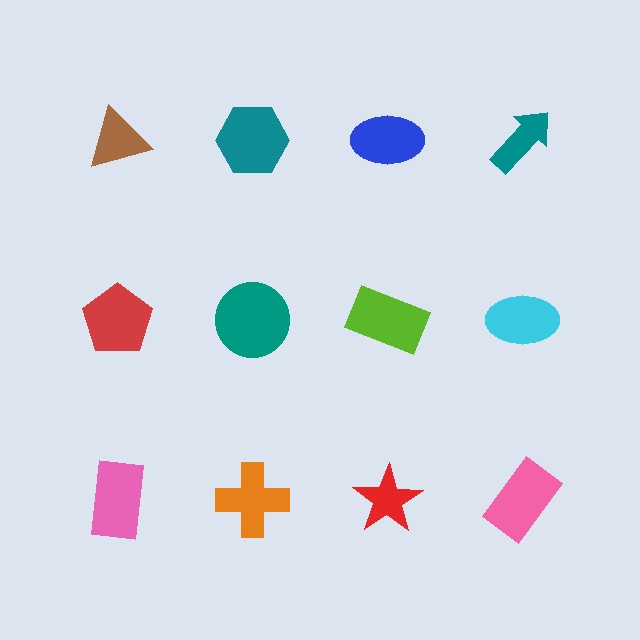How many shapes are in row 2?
4 shapes.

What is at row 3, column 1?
A pink rectangle.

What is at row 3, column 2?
An orange cross.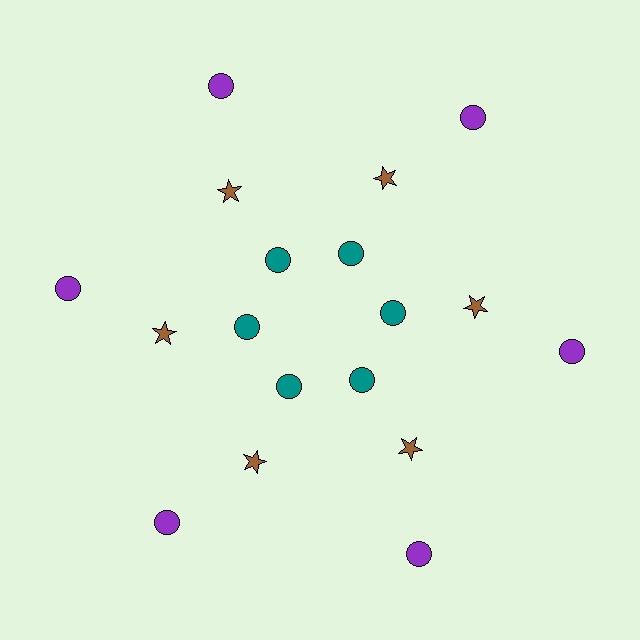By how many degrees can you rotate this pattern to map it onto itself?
The pattern maps onto itself every 60 degrees of rotation.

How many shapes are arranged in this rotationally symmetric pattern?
There are 18 shapes, arranged in 6 groups of 3.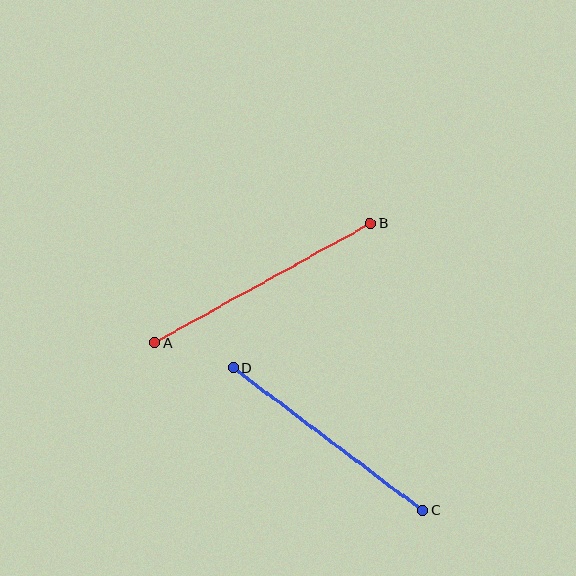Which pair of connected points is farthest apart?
Points A and B are farthest apart.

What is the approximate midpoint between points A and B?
The midpoint is at approximately (263, 283) pixels.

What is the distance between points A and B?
The distance is approximately 246 pixels.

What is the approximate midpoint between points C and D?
The midpoint is at approximately (328, 439) pixels.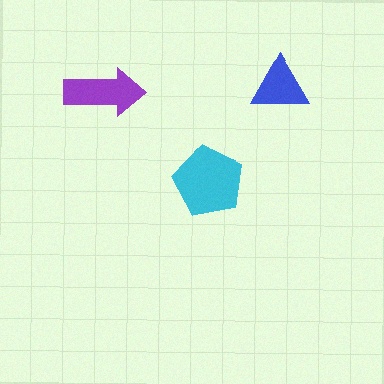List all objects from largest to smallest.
The cyan pentagon, the purple arrow, the blue triangle.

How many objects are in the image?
There are 3 objects in the image.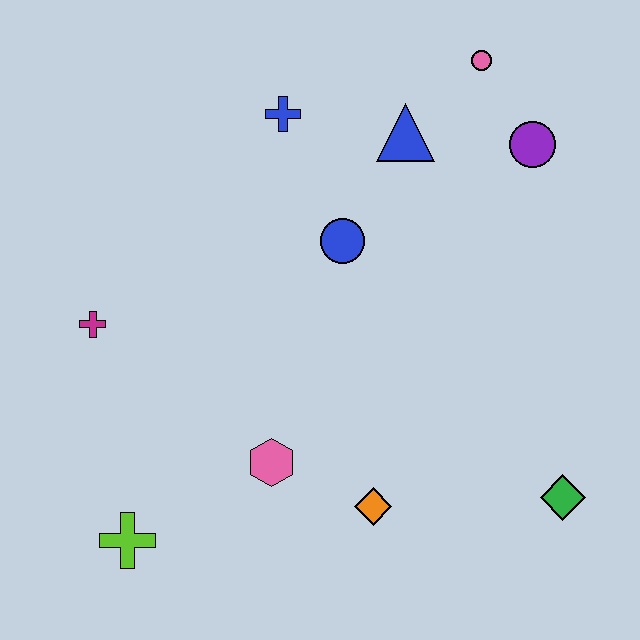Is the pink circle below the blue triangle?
No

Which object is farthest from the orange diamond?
The pink circle is farthest from the orange diamond.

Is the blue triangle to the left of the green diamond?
Yes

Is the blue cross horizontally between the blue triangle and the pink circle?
No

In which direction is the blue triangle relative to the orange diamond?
The blue triangle is above the orange diamond.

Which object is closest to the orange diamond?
The pink hexagon is closest to the orange diamond.